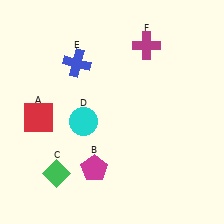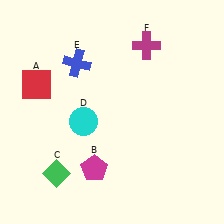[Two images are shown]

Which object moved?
The red square (A) moved up.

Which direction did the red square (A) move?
The red square (A) moved up.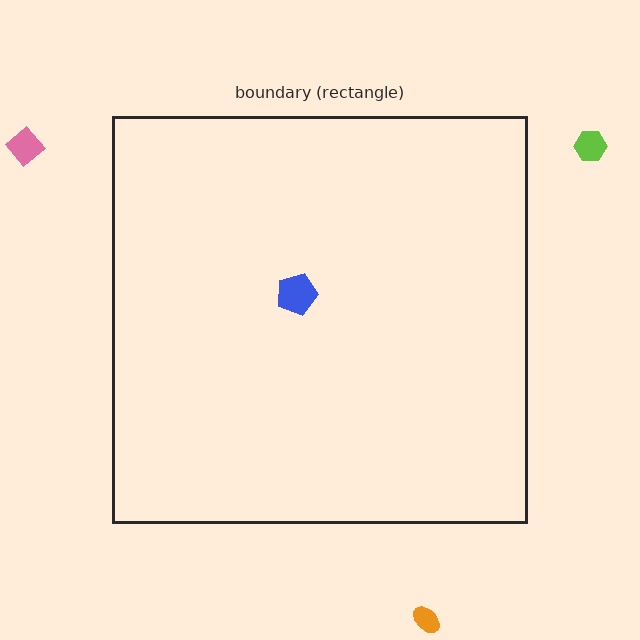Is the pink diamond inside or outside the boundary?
Outside.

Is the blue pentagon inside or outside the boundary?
Inside.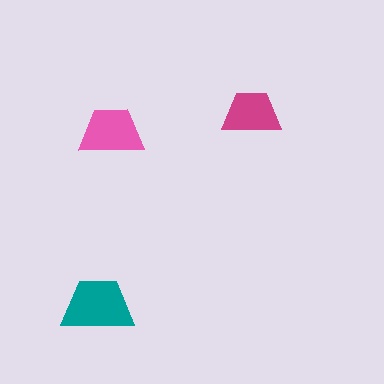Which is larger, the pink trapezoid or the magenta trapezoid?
The pink one.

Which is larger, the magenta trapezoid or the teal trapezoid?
The teal one.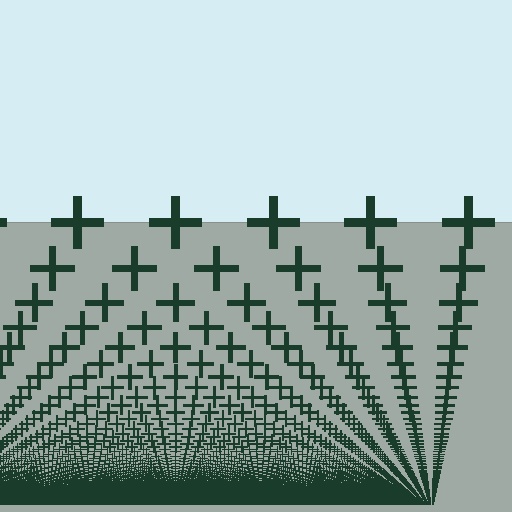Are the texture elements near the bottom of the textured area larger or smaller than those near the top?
Smaller. The gradient is inverted — elements near the bottom are smaller and denser.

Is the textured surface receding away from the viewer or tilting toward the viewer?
The surface appears to tilt toward the viewer. Texture elements get larger and sparser toward the top.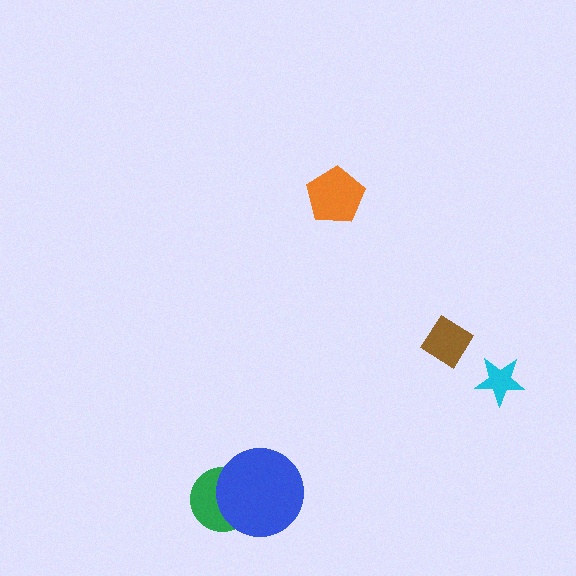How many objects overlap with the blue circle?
1 object overlaps with the blue circle.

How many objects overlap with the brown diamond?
0 objects overlap with the brown diamond.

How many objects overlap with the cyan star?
0 objects overlap with the cyan star.